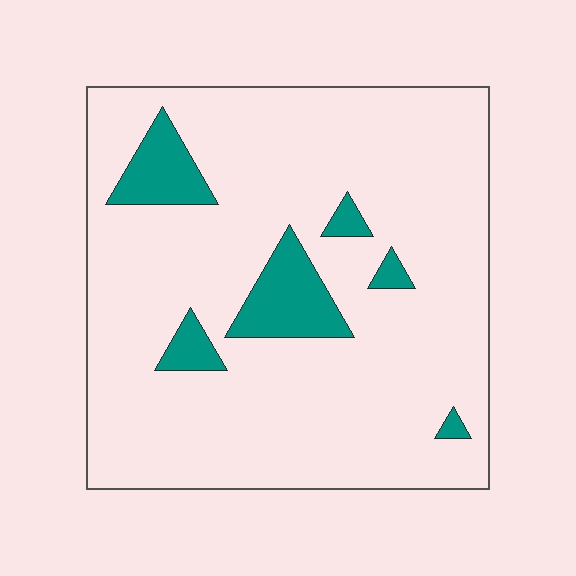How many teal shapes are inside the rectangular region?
6.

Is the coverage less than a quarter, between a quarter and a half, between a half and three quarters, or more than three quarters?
Less than a quarter.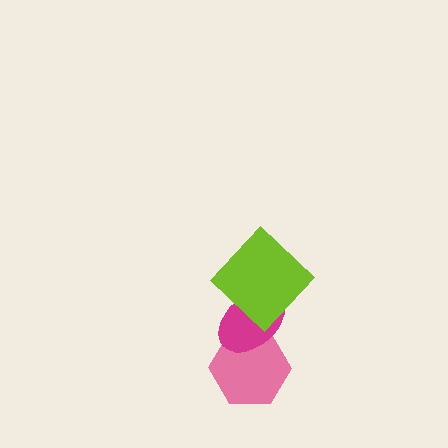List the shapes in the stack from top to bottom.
From top to bottom: the lime diamond, the magenta ellipse, the pink hexagon.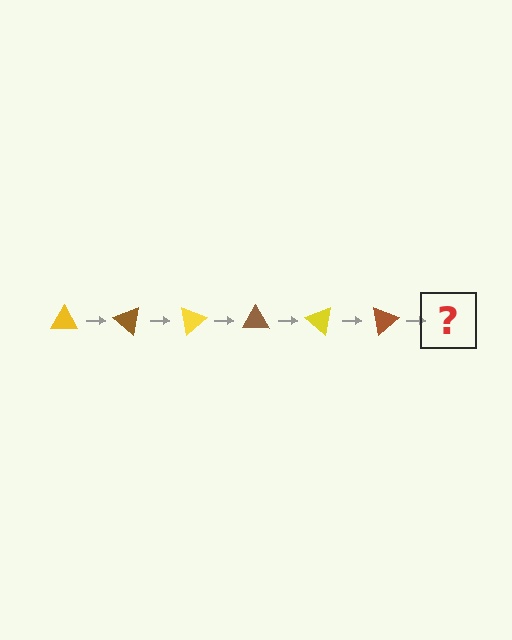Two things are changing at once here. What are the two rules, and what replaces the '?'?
The two rules are that it rotates 40 degrees each step and the color cycles through yellow and brown. The '?' should be a yellow triangle, rotated 240 degrees from the start.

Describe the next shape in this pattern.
It should be a yellow triangle, rotated 240 degrees from the start.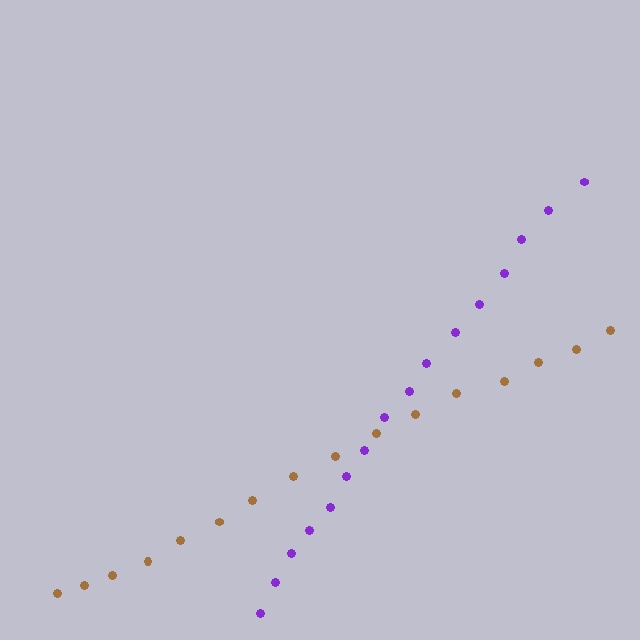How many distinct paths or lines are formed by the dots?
There are 2 distinct paths.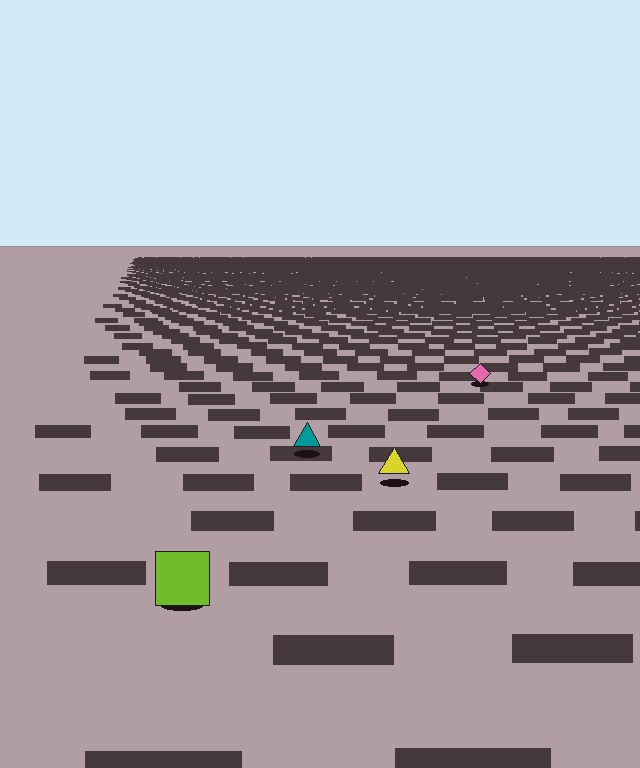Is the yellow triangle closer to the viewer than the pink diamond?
Yes. The yellow triangle is closer — you can tell from the texture gradient: the ground texture is coarser near it.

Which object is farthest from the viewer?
The pink diamond is farthest from the viewer. It appears smaller and the ground texture around it is denser.